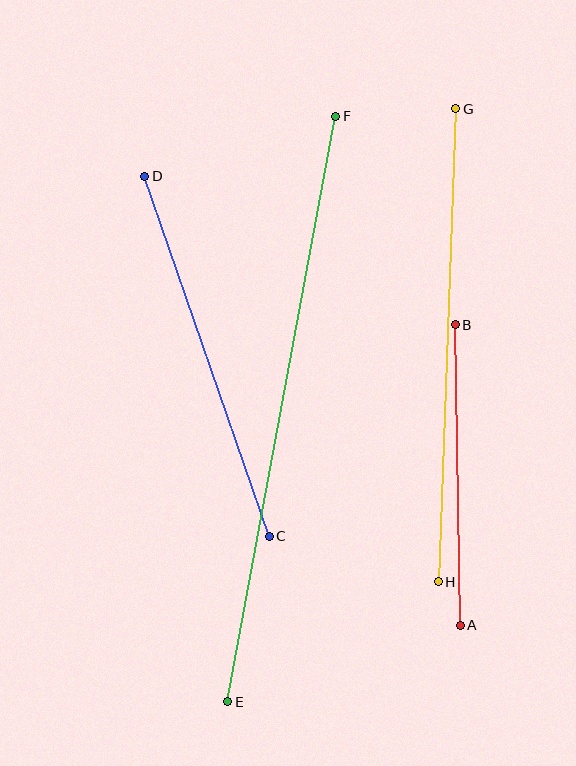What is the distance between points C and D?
The distance is approximately 381 pixels.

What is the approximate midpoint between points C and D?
The midpoint is at approximately (207, 356) pixels.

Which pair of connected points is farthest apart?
Points E and F are farthest apart.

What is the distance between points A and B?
The distance is approximately 300 pixels.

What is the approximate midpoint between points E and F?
The midpoint is at approximately (282, 409) pixels.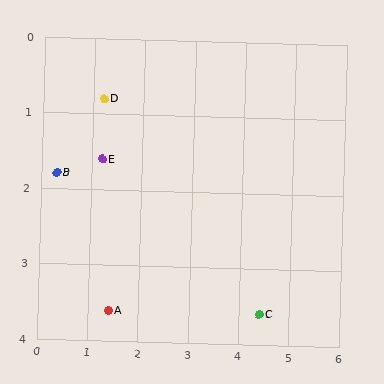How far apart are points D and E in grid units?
Points D and E are about 0.8 grid units apart.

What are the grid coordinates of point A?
Point A is at approximately (1.4, 3.6).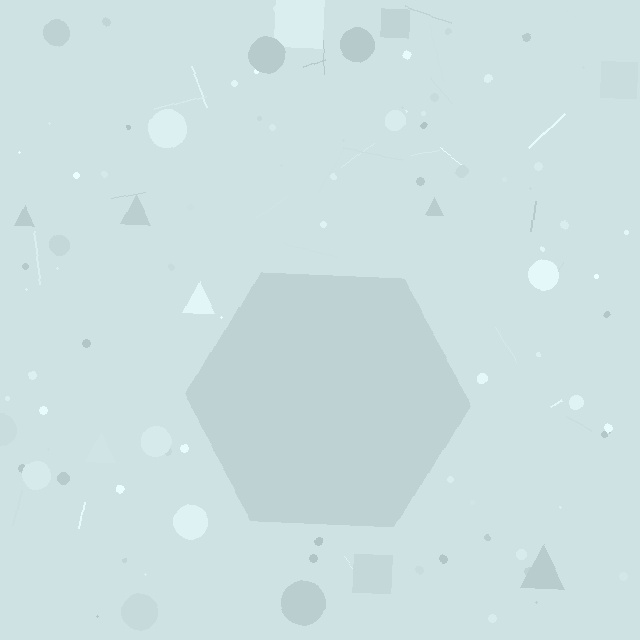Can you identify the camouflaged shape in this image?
The camouflaged shape is a hexagon.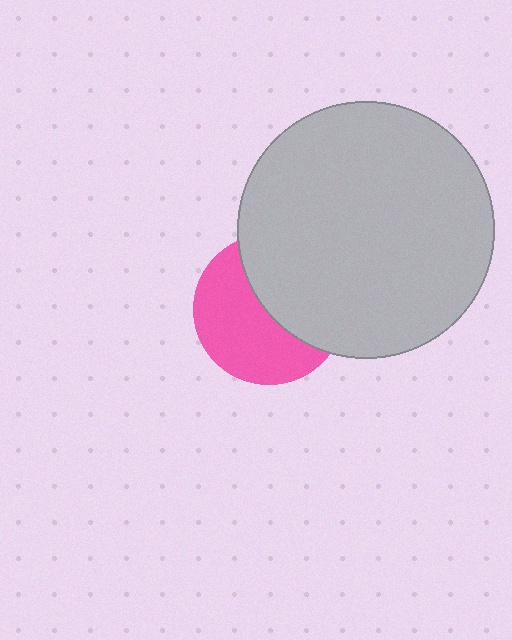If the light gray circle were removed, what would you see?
You would see the complete pink circle.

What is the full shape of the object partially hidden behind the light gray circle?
The partially hidden object is a pink circle.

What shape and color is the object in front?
The object in front is a light gray circle.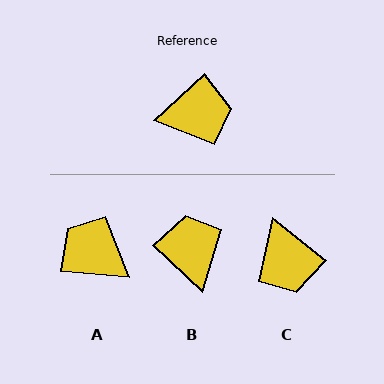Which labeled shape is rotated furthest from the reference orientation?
A, about 133 degrees away.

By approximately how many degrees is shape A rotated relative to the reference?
Approximately 133 degrees counter-clockwise.